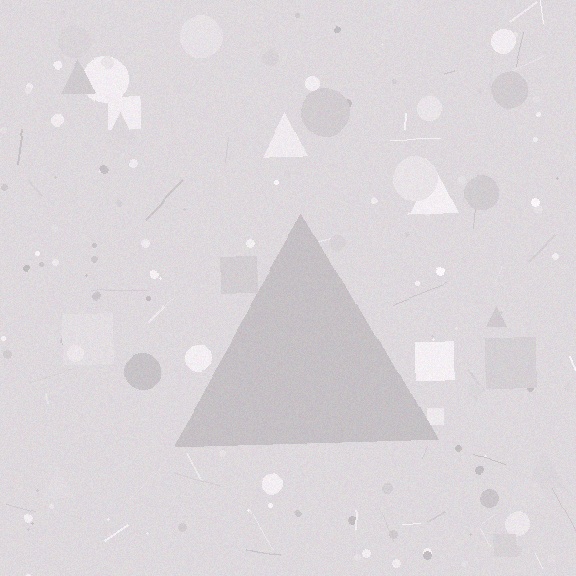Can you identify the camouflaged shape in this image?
The camouflaged shape is a triangle.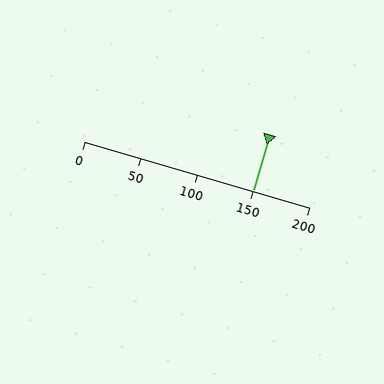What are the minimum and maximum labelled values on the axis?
The axis runs from 0 to 200.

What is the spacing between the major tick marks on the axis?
The major ticks are spaced 50 apart.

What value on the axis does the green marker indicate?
The marker indicates approximately 150.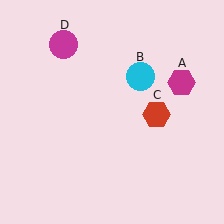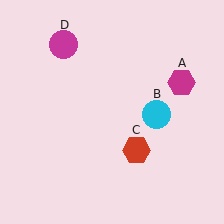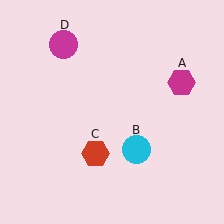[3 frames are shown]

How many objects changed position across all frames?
2 objects changed position: cyan circle (object B), red hexagon (object C).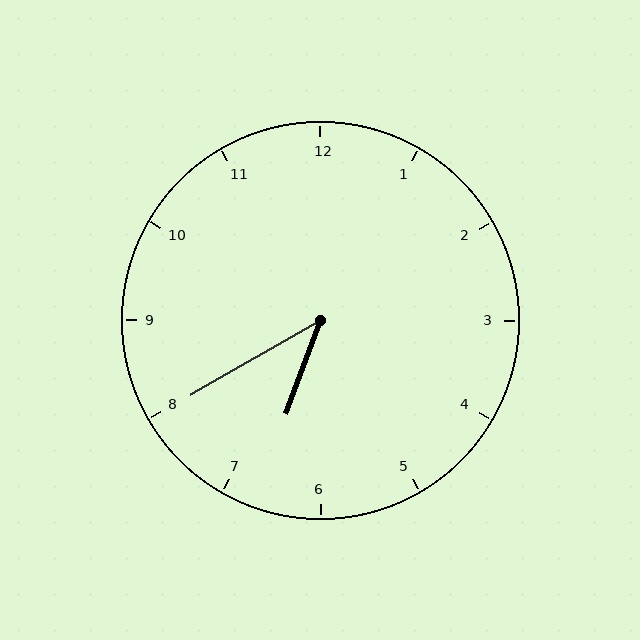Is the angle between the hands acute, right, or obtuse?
It is acute.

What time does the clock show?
6:40.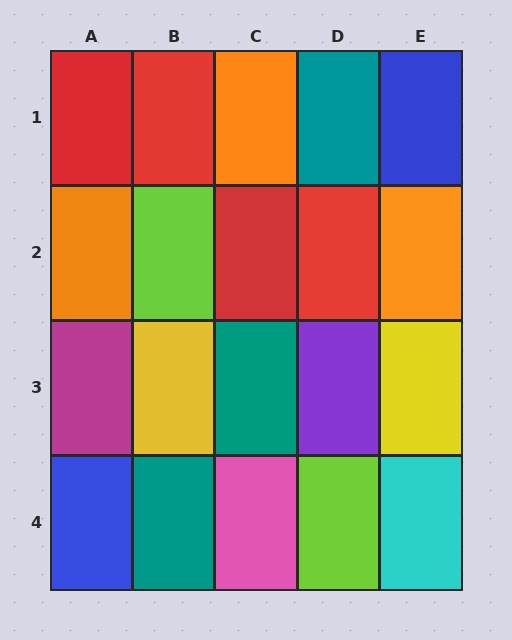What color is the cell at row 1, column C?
Orange.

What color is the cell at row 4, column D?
Lime.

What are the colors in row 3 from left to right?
Magenta, yellow, teal, purple, yellow.